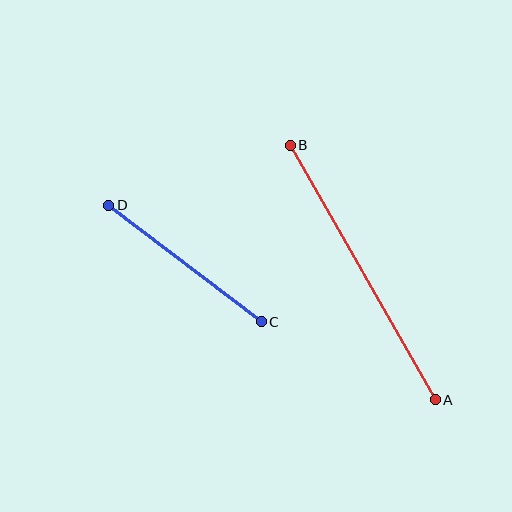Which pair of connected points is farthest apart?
Points A and B are farthest apart.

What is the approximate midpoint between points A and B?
The midpoint is at approximately (363, 273) pixels.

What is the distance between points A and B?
The distance is approximately 293 pixels.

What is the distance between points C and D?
The distance is approximately 192 pixels.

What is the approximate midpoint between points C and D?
The midpoint is at approximately (185, 264) pixels.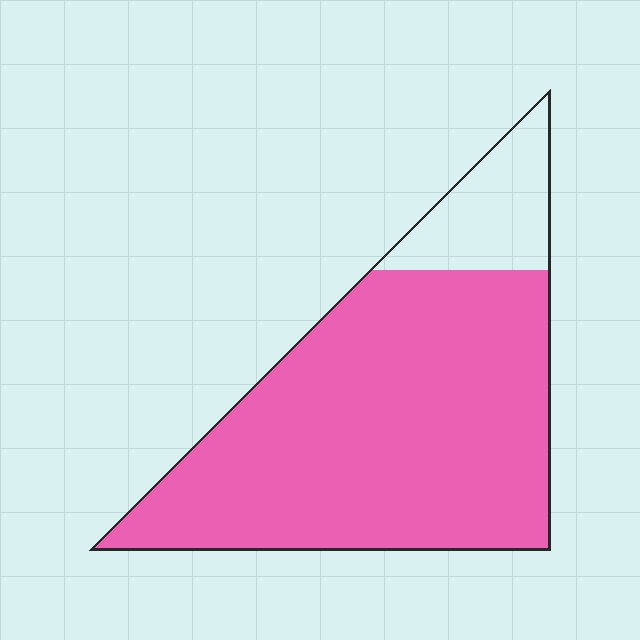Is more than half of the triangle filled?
Yes.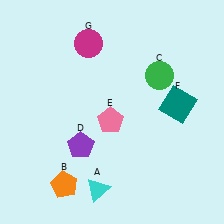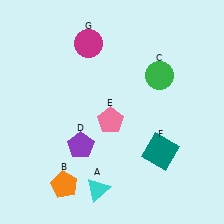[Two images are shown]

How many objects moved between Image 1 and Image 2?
1 object moved between the two images.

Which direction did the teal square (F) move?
The teal square (F) moved down.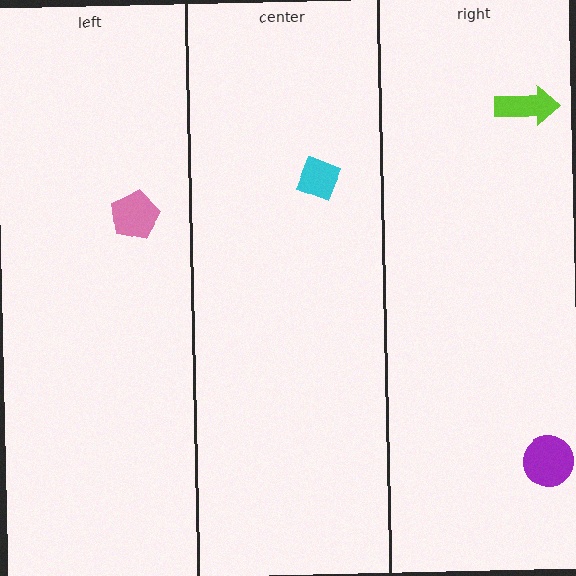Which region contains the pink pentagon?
The left region.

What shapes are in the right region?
The purple circle, the lime arrow.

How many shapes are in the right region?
2.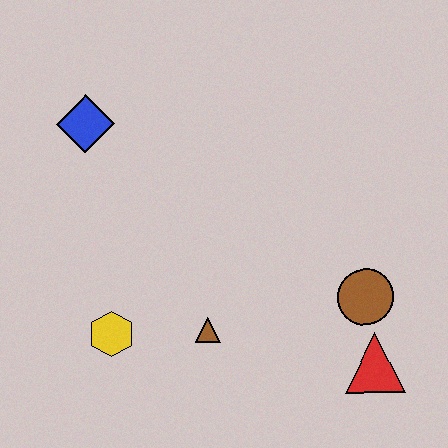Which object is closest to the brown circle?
The red triangle is closest to the brown circle.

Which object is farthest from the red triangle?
The blue diamond is farthest from the red triangle.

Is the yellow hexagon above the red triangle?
Yes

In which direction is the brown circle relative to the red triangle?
The brown circle is above the red triangle.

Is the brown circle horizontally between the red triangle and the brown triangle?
Yes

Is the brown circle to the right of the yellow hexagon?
Yes